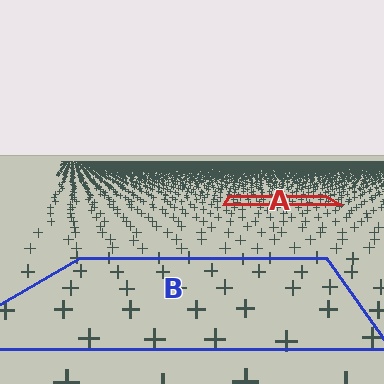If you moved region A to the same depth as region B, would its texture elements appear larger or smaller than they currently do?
They would appear larger. At a closer depth, the same texture elements are projected at a bigger on-screen size.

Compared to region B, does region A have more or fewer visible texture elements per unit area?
Region A has more texture elements per unit area — they are packed more densely because it is farther away.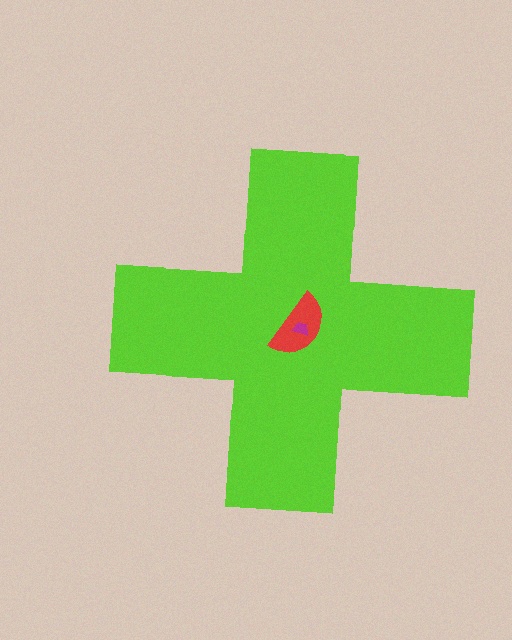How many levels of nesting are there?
3.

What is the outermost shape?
The lime cross.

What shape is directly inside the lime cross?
The red semicircle.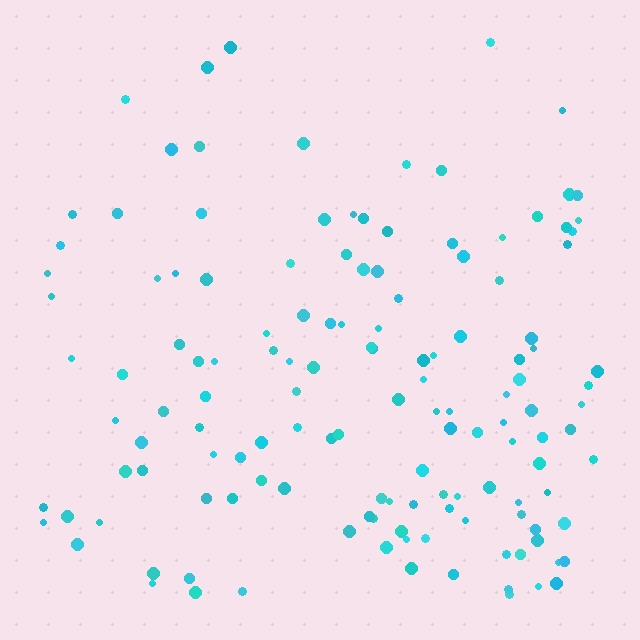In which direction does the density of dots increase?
From top to bottom, with the bottom side densest.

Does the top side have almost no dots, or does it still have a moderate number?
Still a moderate number, just noticeably fewer than the bottom.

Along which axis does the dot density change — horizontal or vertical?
Vertical.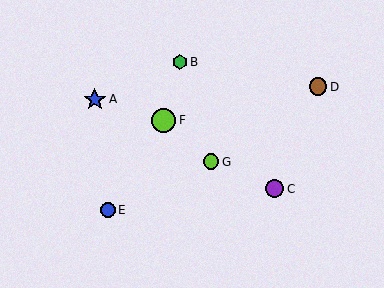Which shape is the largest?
The lime circle (labeled F) is the largest.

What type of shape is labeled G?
Shape G is a lime circle.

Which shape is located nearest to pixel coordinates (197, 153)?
The lime circle (labeled G) at (211, 162) is nearest to that location.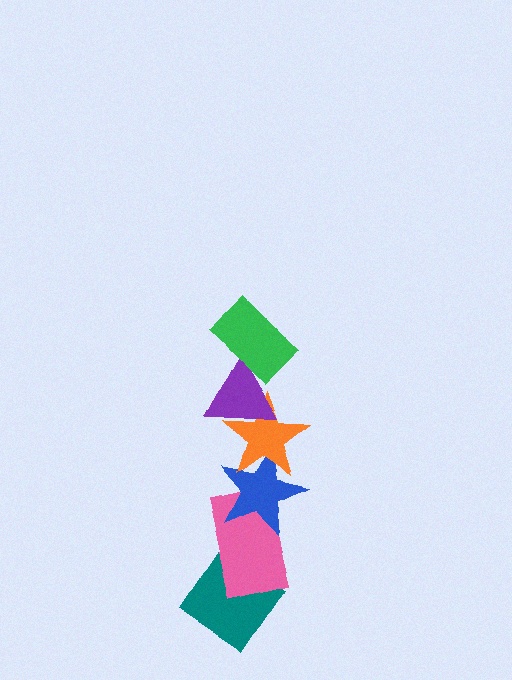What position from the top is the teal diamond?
The teal diamond is 6th from the top.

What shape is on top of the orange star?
The purple triangle is on top of the orange star.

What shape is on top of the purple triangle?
The green rectangle is on top of the purple triangle.